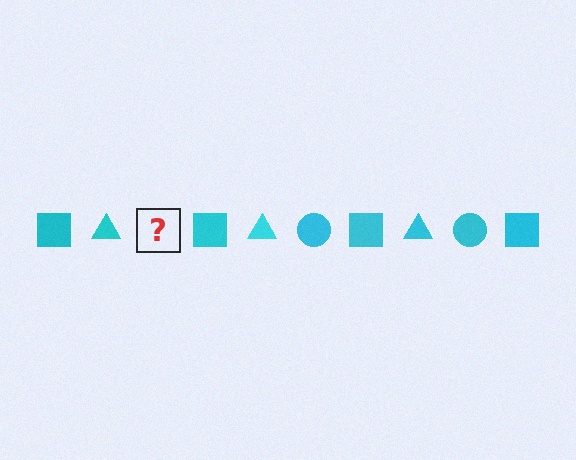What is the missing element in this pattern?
The missing element is a cyan circle.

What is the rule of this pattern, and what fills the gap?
The rule is that the pattern cycles through square, triangle, circle shapes in cyan. The gap should be filled with a cyan circle.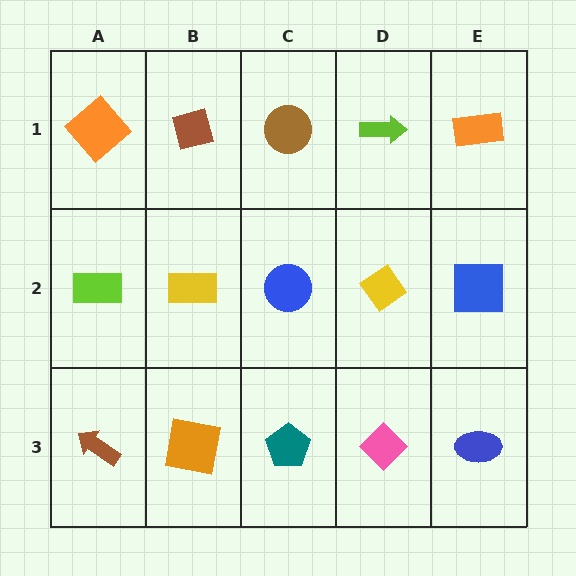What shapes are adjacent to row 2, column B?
A brown diamond (row 1, column B), an orange square (row 3, column B), a lime rectangle (row 2, column A), a blue circle (row 2, column C).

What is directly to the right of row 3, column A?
An orange square.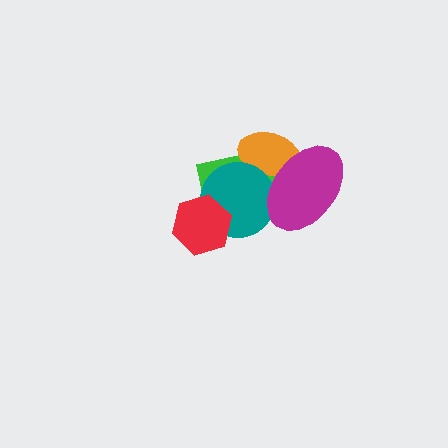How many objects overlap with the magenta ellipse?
3 objects overlap with the magenta ellipse.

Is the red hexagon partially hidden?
No, no other shape covers it.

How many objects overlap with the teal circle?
4 objects overlap with the teal circle.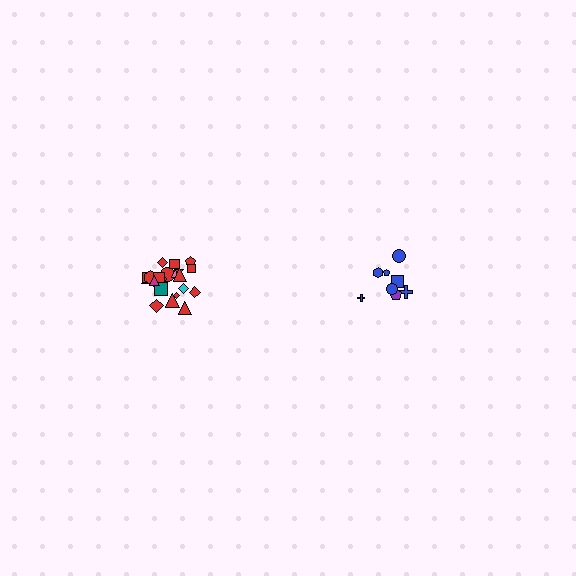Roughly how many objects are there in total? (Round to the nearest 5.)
Roughly 30 objects in total.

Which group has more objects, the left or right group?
The left group.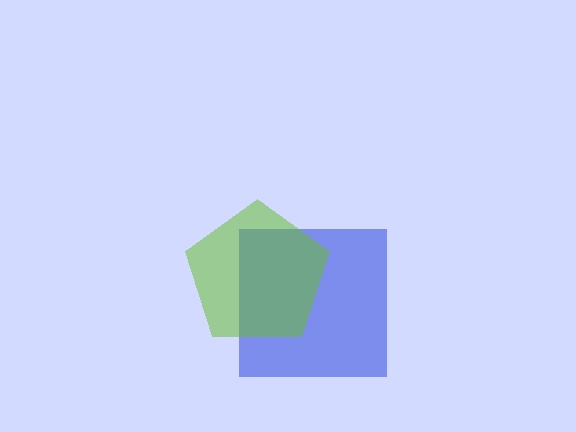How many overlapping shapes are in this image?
There are 2 overlapping shapes in the image.